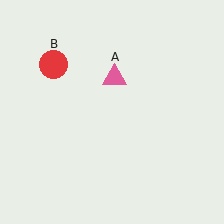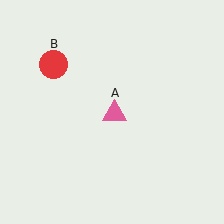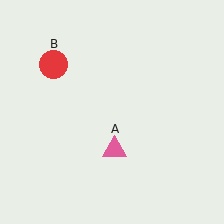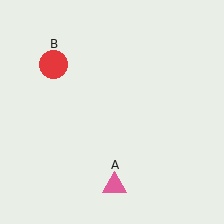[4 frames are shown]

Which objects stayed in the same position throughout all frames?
Red circle (object B) remained stationary.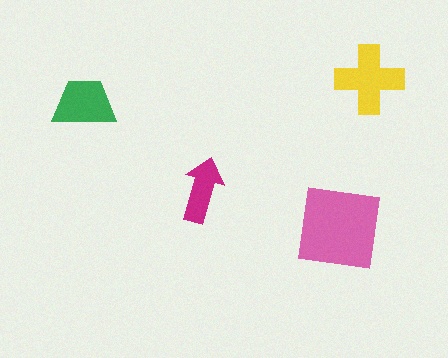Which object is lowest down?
The pink square is bottommost.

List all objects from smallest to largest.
The magenta arrow, the green trapezoid, the yellow cross, the pink square.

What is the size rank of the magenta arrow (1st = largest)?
4th.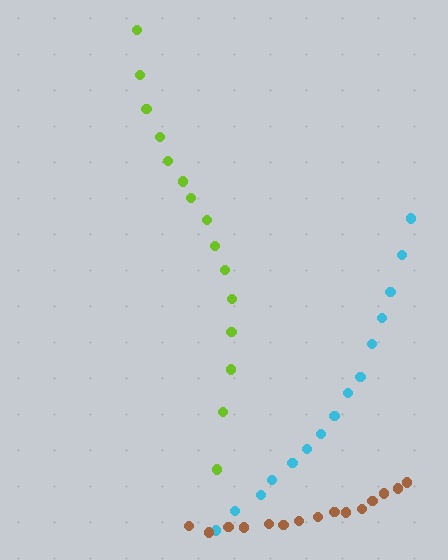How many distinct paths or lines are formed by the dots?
There are 3 distinct paths.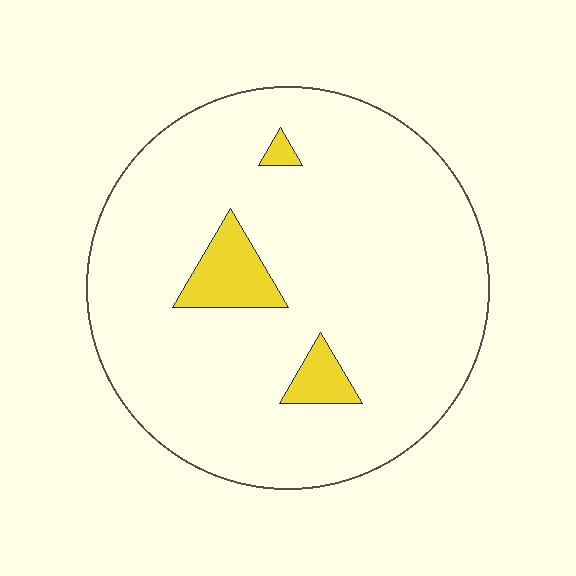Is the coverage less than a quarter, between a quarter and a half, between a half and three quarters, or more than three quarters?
Less than a quarter.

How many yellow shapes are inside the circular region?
3.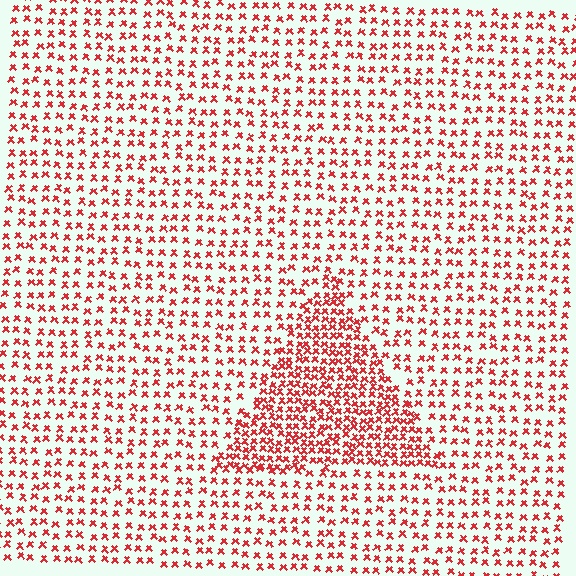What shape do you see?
I see a triangle.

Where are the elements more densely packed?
The elements are more densely packed inside the triangle boundary.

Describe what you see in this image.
The image contains small red elements arranged at two different densities. A triangle-shaped region is visible where the elements are more densely packed than the surrounding area.